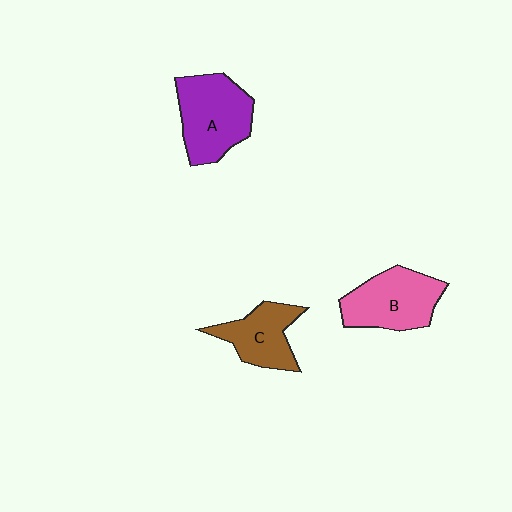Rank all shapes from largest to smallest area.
From largest to smallest: A (purple), B (pink), C (brown).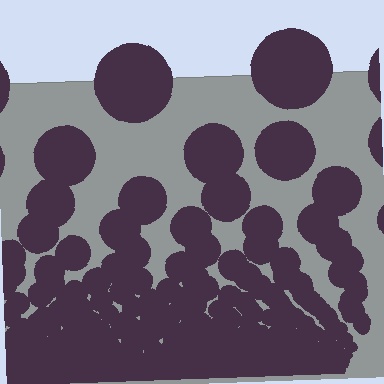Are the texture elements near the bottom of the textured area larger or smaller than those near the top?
Smaller. The gradient is inverted — elements near the bottom are smaller and denser.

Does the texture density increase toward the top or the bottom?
Density increases toward the bottom.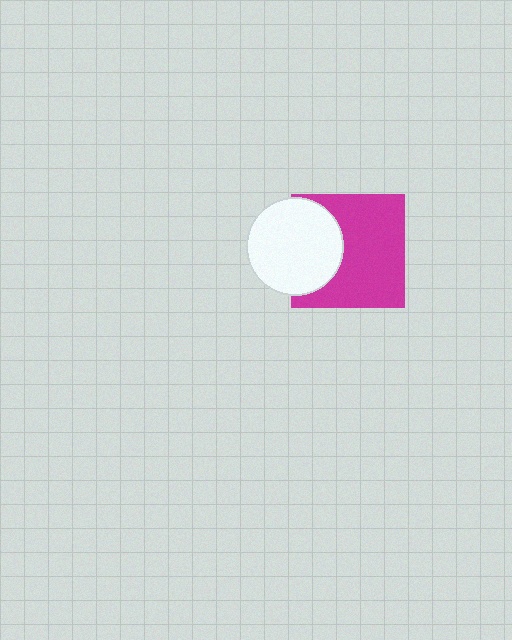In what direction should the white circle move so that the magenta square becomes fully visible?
The white circle should move left. That is the shortest direction to clear the overlap and leave the magenta square fully visible.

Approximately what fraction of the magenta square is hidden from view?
Roughly 32% of the magenta square is hidden behind the white circle.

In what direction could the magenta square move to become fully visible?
The magenta square could move right. That would shift it out from behind the white circle entirely.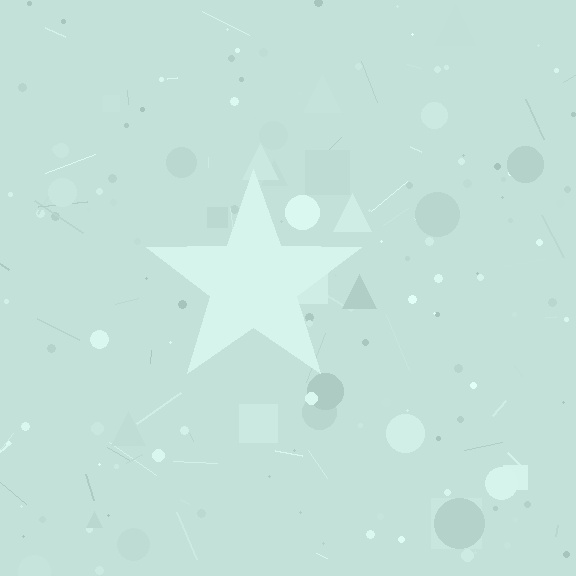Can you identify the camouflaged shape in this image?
The camouflaged shape is a star.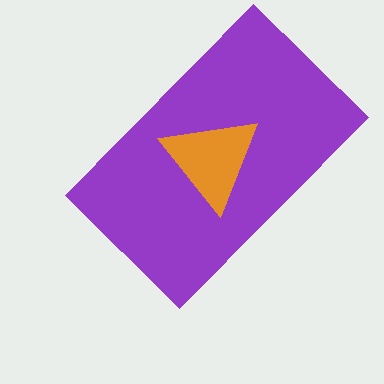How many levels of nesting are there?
2.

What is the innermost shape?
The orange triangle.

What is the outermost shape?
The purple rectangle.